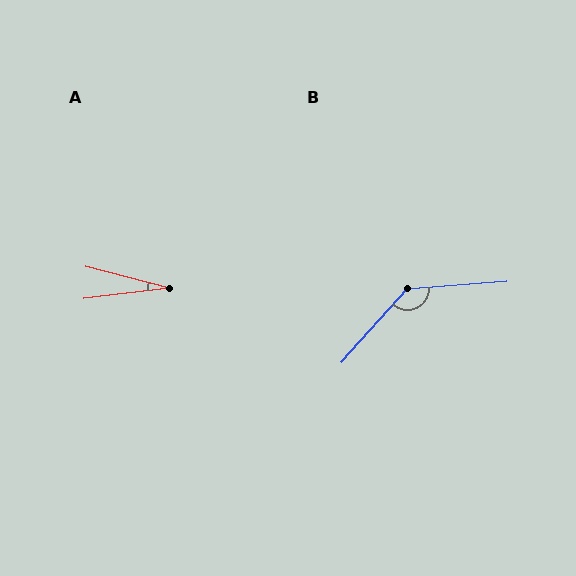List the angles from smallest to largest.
A (21°), B (136°).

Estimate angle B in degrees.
Approximately 136 degrees.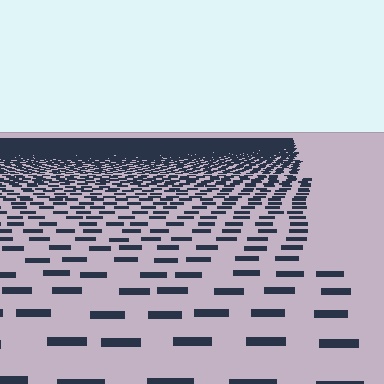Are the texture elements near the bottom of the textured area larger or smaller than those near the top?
Larger. Near the bottom, elements are closer to the viewer and appear at a bigger on-screen size.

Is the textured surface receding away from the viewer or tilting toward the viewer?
The surface is receding away from the viewer. Texture elements get smaller and denser toward the top.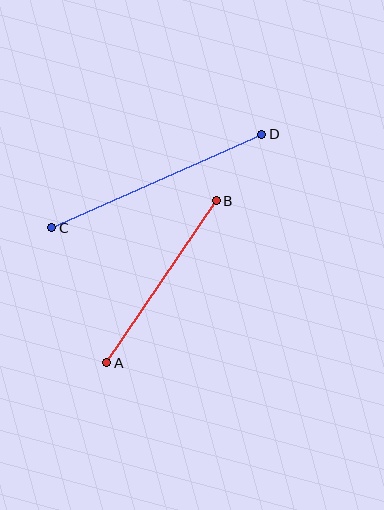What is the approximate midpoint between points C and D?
The midpoint is at approximately (157, 181) pixels.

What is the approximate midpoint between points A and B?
The midpoint is at approximately (161, 282) pixels.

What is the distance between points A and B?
The distance is approximately 196 pixels.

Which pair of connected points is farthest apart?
Points C and D are farthest apart.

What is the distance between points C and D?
The distance is approximately 230 pixels.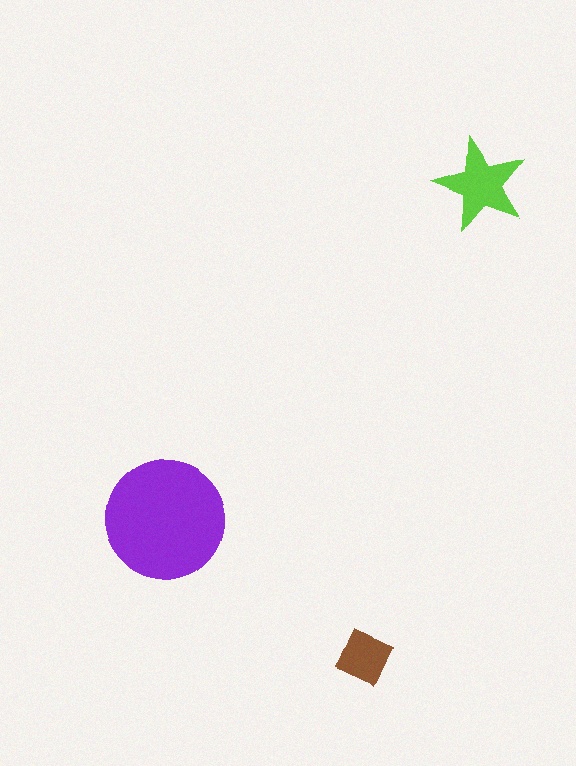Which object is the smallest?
The brown diamond.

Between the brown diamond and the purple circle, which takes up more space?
The purple circle.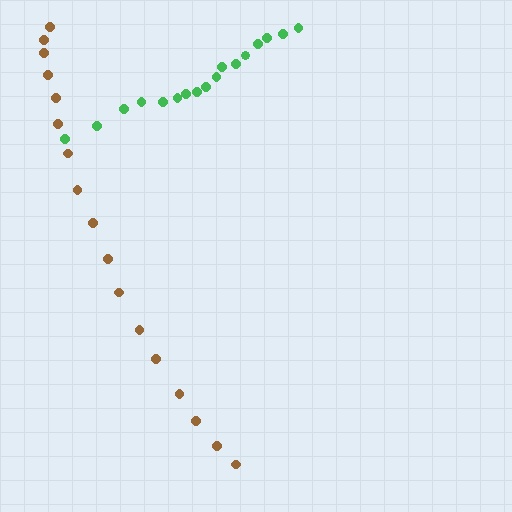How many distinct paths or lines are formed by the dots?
There are 2 distinct paths.